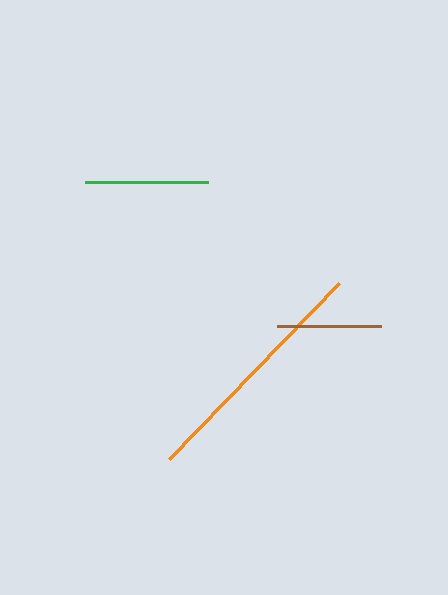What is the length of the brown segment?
The brown segment is approximately 105 pixels long.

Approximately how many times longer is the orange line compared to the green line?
The orange line is approximately 2.0 times the length of the green line.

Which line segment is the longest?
The orange line is the longest at approximately 244 pixels.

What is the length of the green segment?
The green segment is approximately 123 pixels long.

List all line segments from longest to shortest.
From longest to shortest: orange, green, brown.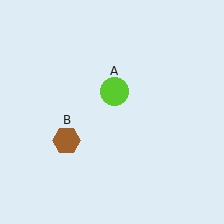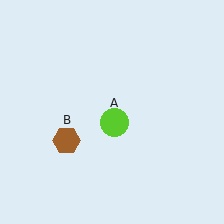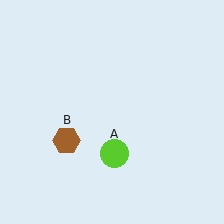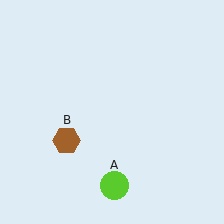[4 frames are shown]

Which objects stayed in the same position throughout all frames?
Brown hexagon (object B) remained stationary.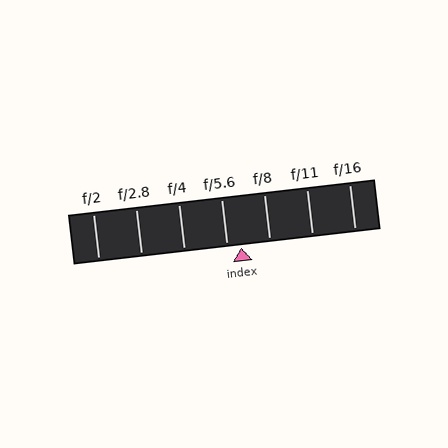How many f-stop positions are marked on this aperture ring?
There are 7 f-stop positions marked.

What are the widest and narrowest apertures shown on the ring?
The widest aperture shown is f/2 and the narrowest is f/16.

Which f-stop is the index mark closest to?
The index mark is closest to f/5.6.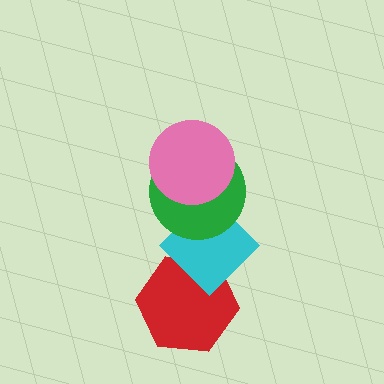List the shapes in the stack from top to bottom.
From top to bottom: the pink circle, the green circle, the cyan diamond, the red hexagon.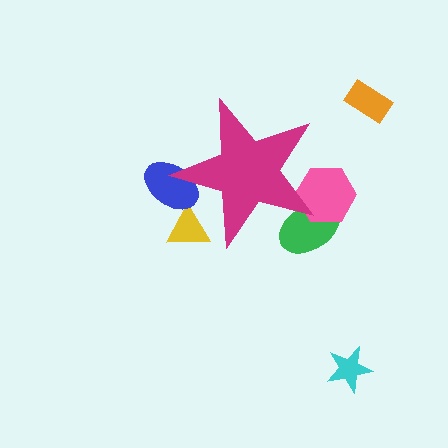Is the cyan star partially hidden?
No, the cyan star is fully visible.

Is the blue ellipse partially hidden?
Yes, the blue ellipse is partially hidden behind the magenta star.